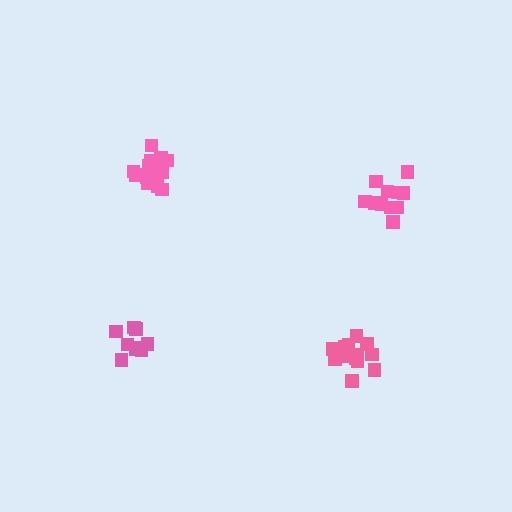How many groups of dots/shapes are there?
There are 4 groups.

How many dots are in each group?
Group 1: 16 dots, Group 2: 10 dots, Group 3: 12 dots, Group 4: 15 dots (53 total).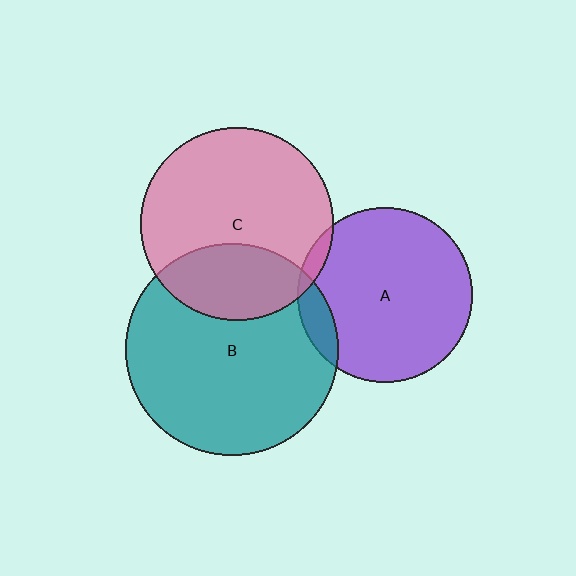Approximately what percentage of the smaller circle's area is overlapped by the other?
Approximately 10%.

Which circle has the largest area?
Circle B (teal).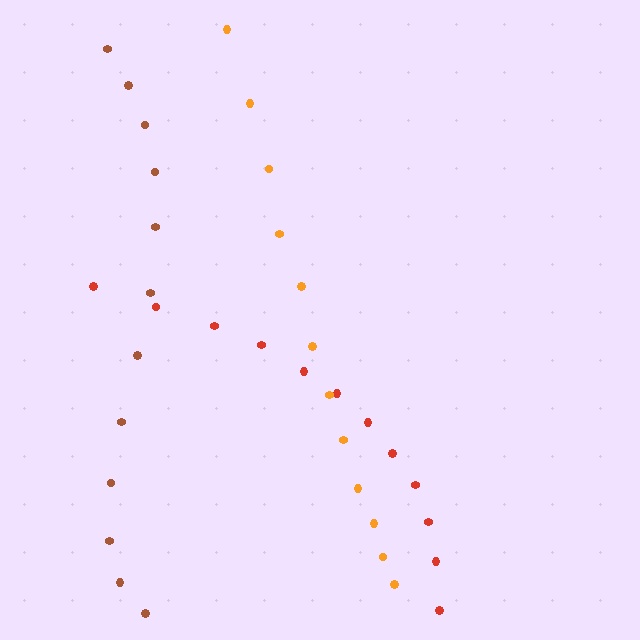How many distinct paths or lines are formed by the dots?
There are 3 distinct paths.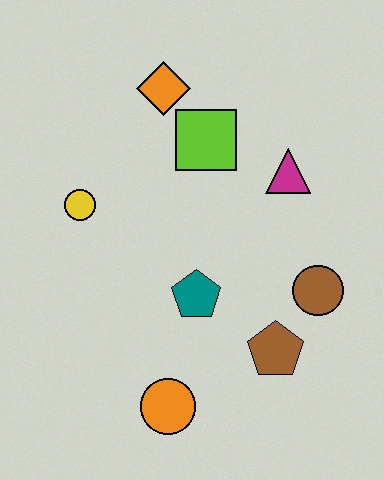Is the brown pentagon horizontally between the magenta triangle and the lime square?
Yes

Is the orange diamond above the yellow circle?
Yes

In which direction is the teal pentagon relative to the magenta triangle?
The teal pentagon is below the magenta triangle.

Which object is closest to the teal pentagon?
The brown pentagon is closest to the teal pentagon.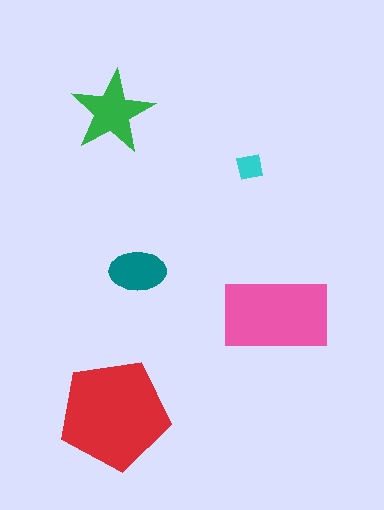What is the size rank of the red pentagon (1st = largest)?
1st.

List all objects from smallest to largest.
The cyan square, the teal ellipse, the green star, the pink rectangle, the red pentagon.